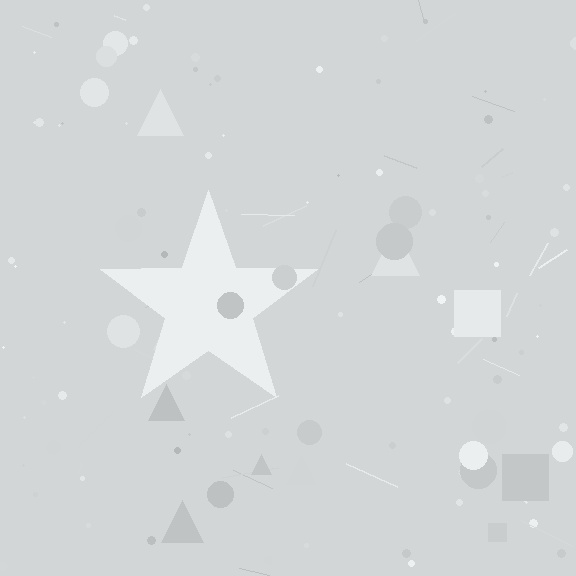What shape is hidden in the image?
A star is hidden in the image.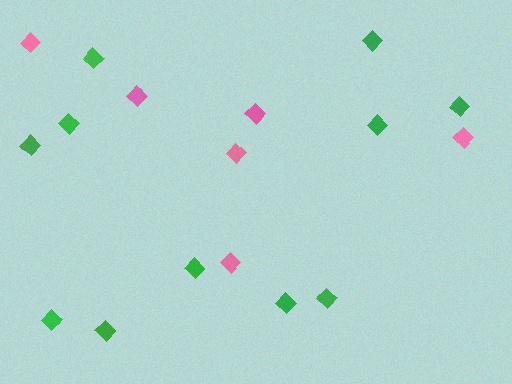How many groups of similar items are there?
There are 2 groups: one group of pink diamonds (6) and one group of green diamonds (11).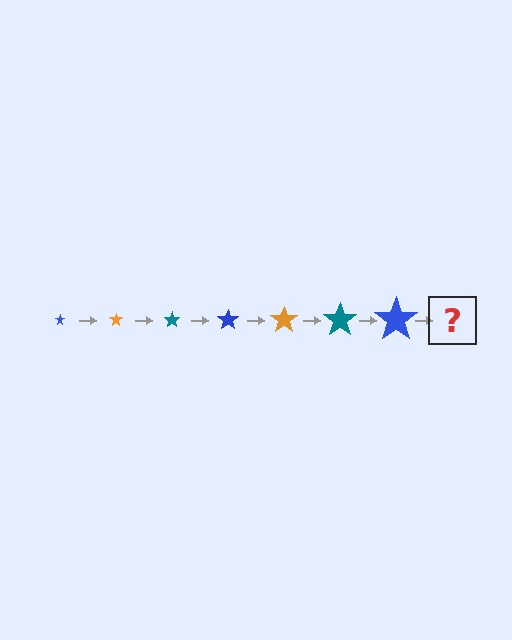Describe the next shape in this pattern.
It should be an orange star, larger than the previous one.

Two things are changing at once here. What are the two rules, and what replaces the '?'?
The two rules are that the star grows larger each step and the color cycles through blue, orange, and teal. The '?' should be an orange star, larger than the previous one.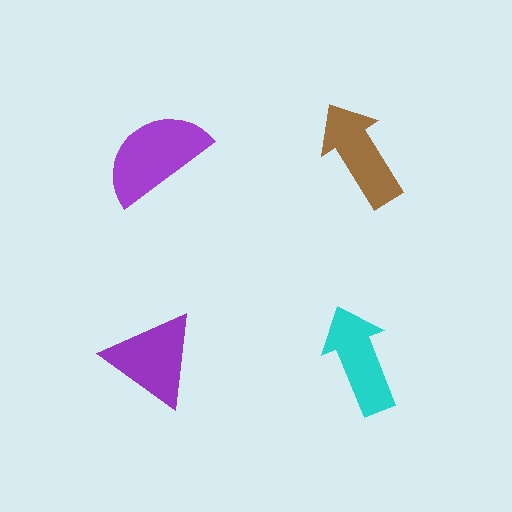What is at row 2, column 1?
A purple triangle.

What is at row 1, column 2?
A brown arrow.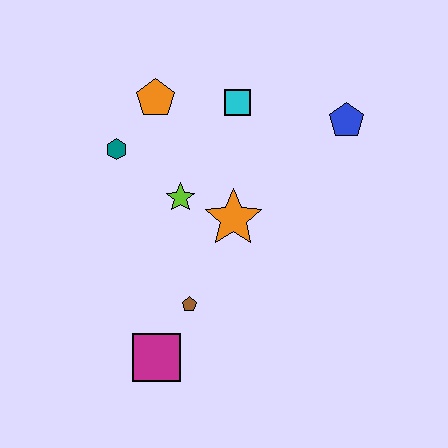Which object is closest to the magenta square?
The brown pentagon is closest to the magenta square.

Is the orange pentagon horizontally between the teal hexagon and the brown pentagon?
Yes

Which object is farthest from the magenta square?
The blue pentagon is farthest from the magenta square.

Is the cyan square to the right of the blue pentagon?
No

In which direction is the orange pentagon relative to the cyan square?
The orange pentagon is to the left of the cyan square.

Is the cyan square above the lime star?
Yes